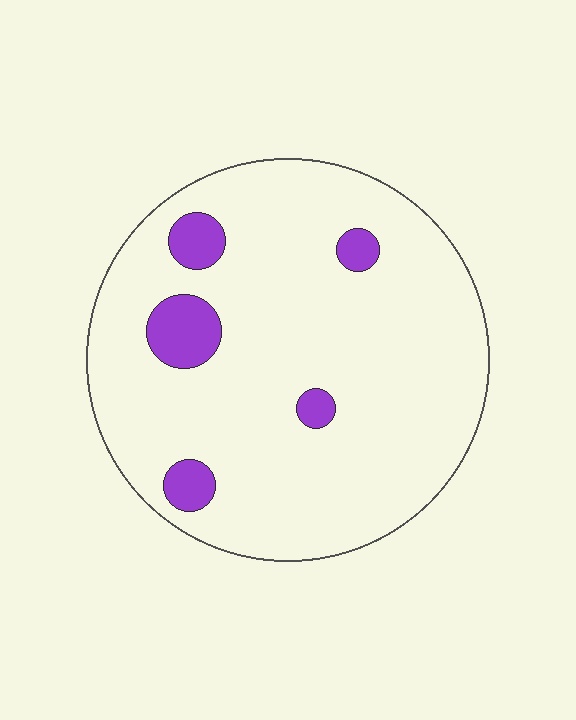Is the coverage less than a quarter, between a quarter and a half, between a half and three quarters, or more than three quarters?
Less than a quarter.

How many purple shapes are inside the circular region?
5.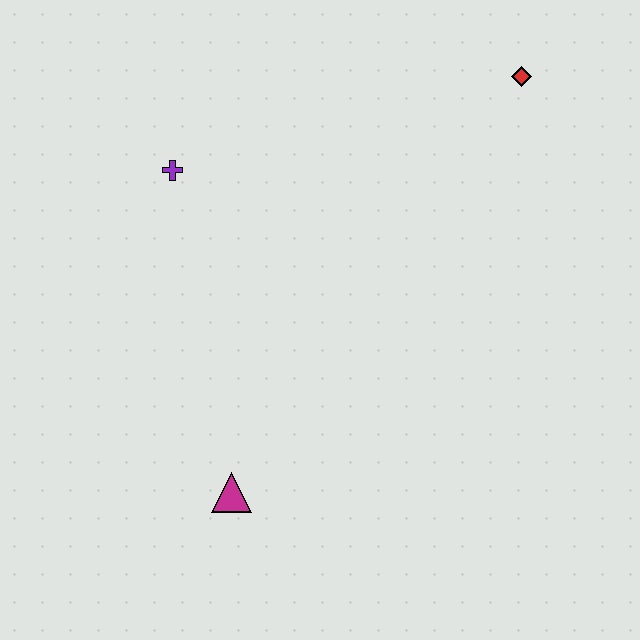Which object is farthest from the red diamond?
The magenta triangle is farthest from the red diamond.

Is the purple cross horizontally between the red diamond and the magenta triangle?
No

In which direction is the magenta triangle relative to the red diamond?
The magenta triangle is below the red diamond.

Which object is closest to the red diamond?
The purple cross is closest to the red diamond.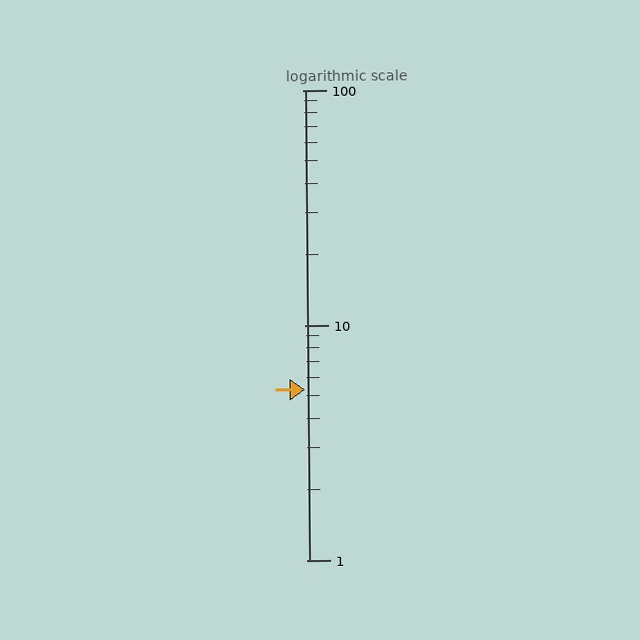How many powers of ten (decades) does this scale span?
The scale spans 2 decades, from 1 to 100.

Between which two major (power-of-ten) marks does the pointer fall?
The pointer is between 1 and 10.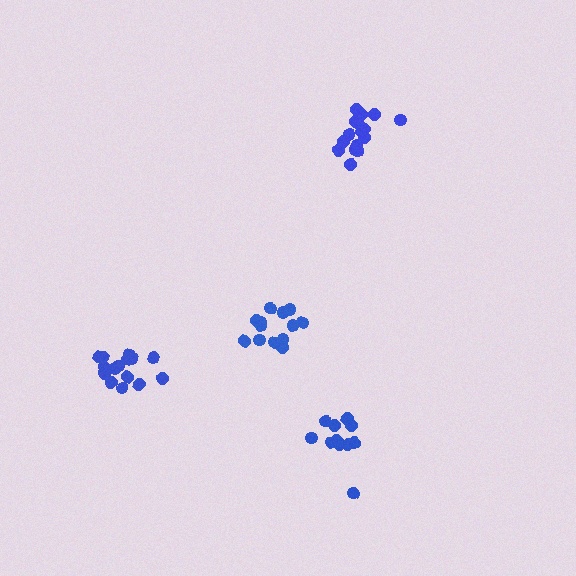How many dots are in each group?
Group 1: 15 dots, Group 2: 13 dots, Group 3: 11 dots, Group 4: 17 dots (56 total).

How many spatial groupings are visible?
There are 4 spatial groupings.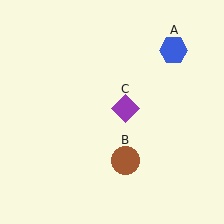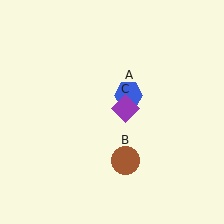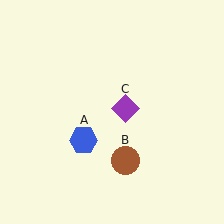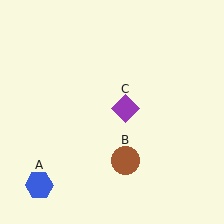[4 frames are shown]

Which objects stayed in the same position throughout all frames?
Brown circle (object B) and purple diamond (object C) remained stationary.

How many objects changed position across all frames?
1 object changed position: blue hexagon (object A).